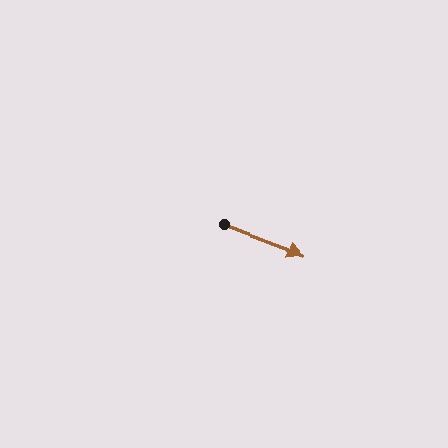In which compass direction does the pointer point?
East.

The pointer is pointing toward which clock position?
Roughly 4 o'clock.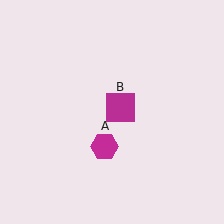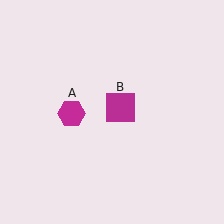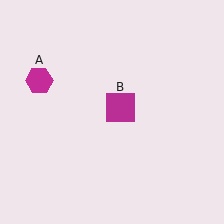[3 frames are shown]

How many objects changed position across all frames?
1 object changed position: magenta hexagon (object A).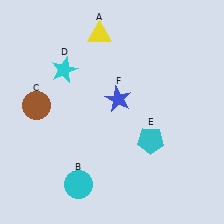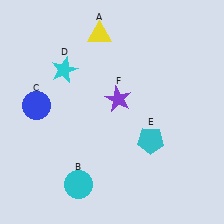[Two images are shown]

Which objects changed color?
C changed from brown to blue. F changed from blue to purple.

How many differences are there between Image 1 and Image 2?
There are 2 differences between the two images.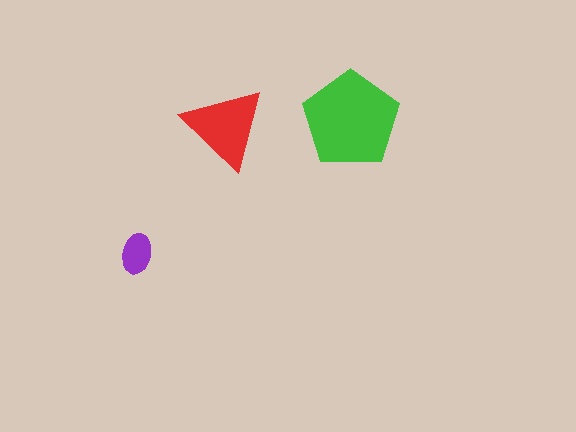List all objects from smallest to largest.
The purple ellipse, the red triangle, the green pentagon.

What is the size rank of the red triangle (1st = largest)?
2nd.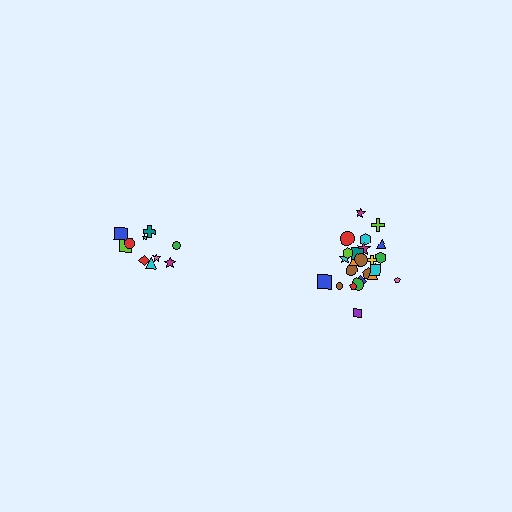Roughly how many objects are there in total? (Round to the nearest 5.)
Roughly 35 objects in total.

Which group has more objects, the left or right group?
The right group.